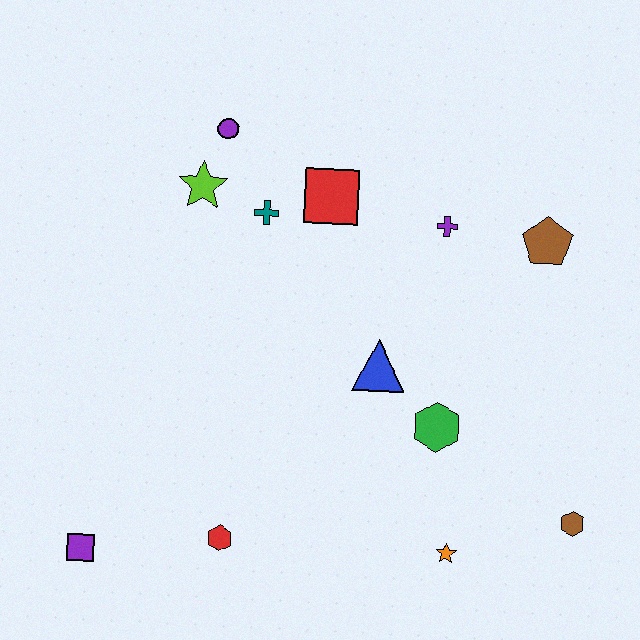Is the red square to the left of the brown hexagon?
Yes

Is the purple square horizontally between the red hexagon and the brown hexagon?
No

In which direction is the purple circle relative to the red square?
The purple circle is to the left of the red square.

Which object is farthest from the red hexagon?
The brown pentagon is farthest from the red hexagon.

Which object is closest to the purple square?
The red hexagon is closest to the purple square.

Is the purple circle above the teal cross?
Yes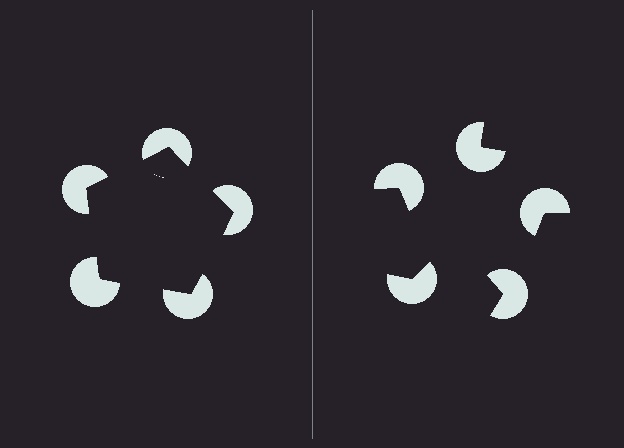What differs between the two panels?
The pac-man discs are positioned identically on both sides; only the wedge orientations differ. On the left they align to a pentagon; on the right they are misaligned.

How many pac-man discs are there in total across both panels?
10 — 5 on each side.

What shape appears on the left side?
An illusory pentagon.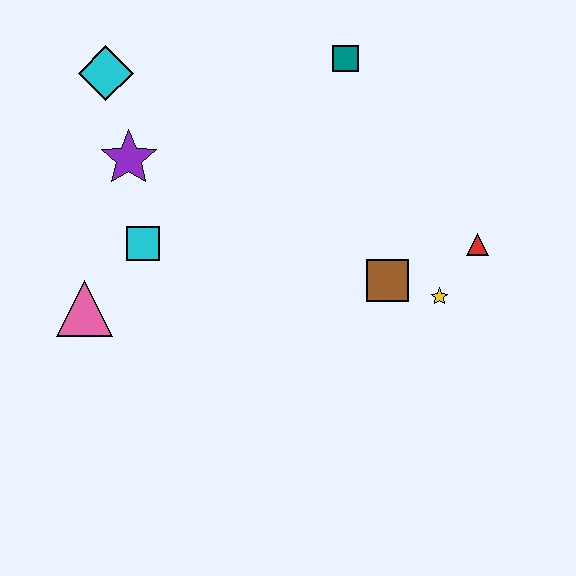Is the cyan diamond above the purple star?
Yes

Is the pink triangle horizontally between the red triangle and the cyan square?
No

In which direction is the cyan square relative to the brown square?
The cyan square is to the left of the brown square.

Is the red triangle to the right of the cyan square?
Yes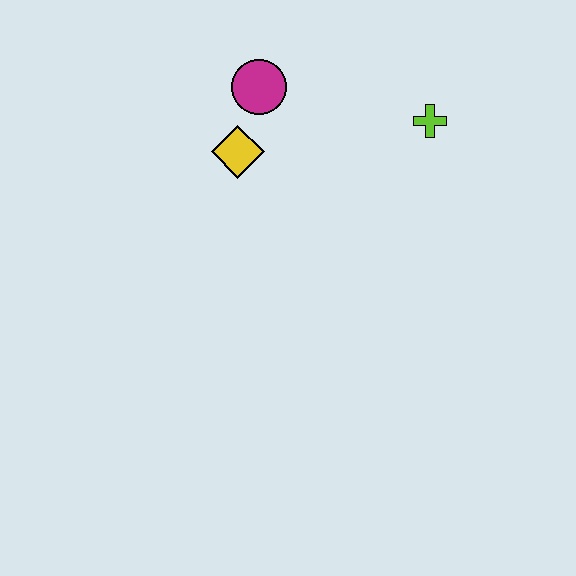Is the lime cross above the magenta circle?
No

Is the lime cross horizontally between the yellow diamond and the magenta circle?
No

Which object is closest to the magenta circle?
The yellow diamond is closest to the magenta circle.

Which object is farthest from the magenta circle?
The lime cross is farthest from the magenta circle.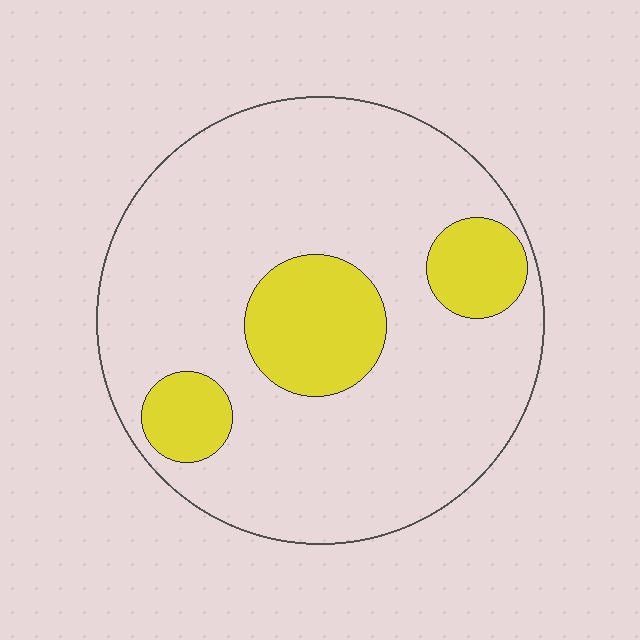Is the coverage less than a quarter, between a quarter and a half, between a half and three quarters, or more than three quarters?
Less than a quarter.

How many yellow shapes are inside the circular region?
3.